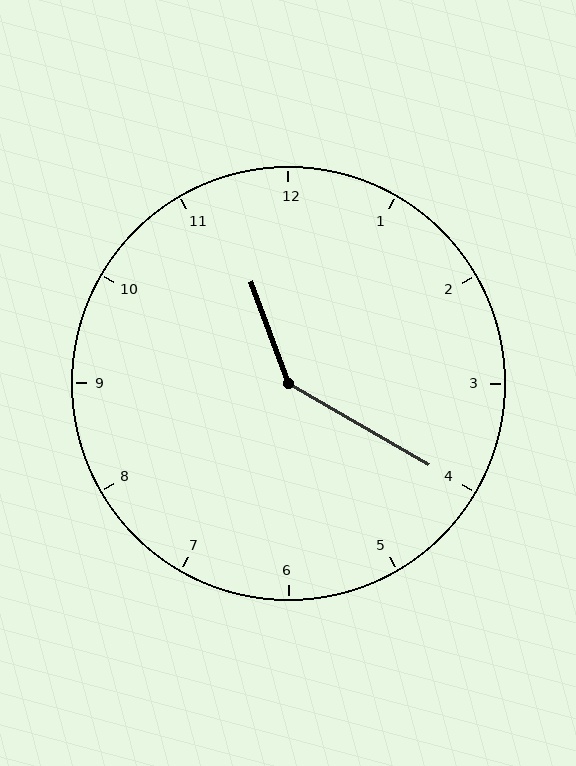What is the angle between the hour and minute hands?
Approximately 140 degrees.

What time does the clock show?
11:20.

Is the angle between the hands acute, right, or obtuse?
It is obtuse.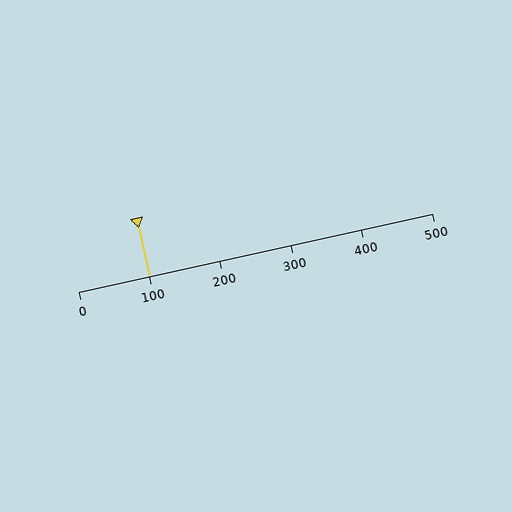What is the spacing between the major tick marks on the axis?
The major ticks are spaced 100 apart.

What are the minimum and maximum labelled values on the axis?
The axis runs from 0 to 500.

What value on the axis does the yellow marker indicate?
The marker indicates approximately 100.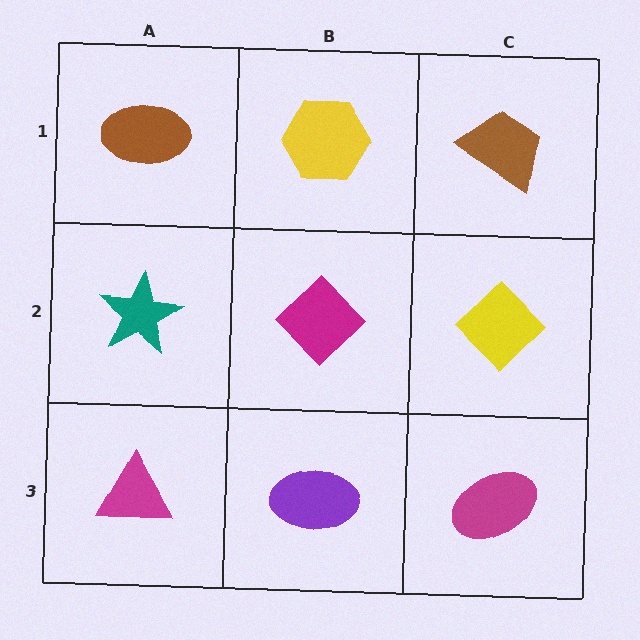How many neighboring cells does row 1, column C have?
2.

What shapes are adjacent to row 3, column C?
A yellow diamond (row 2, column C), a purple ellipse (row 3, column B).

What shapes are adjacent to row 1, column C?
A yellow diamond (row 2, column C), a yellow hexagon (row 1, column B).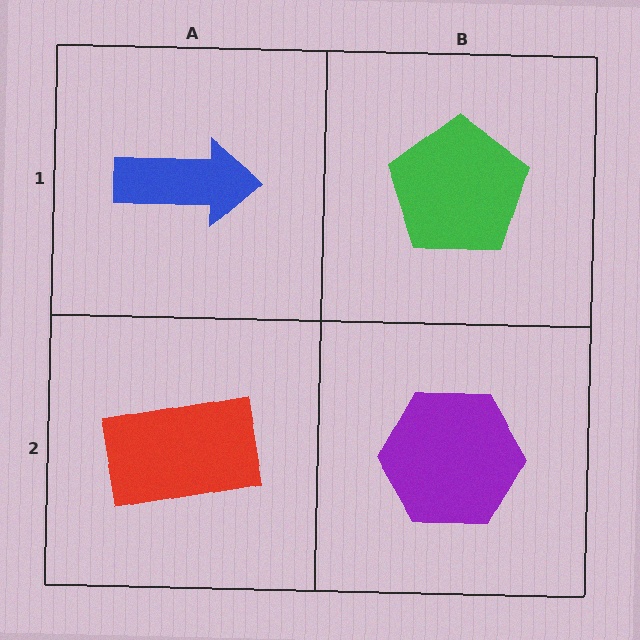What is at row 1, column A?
A blue arrow.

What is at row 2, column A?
A red rectangle.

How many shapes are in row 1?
2 shapes.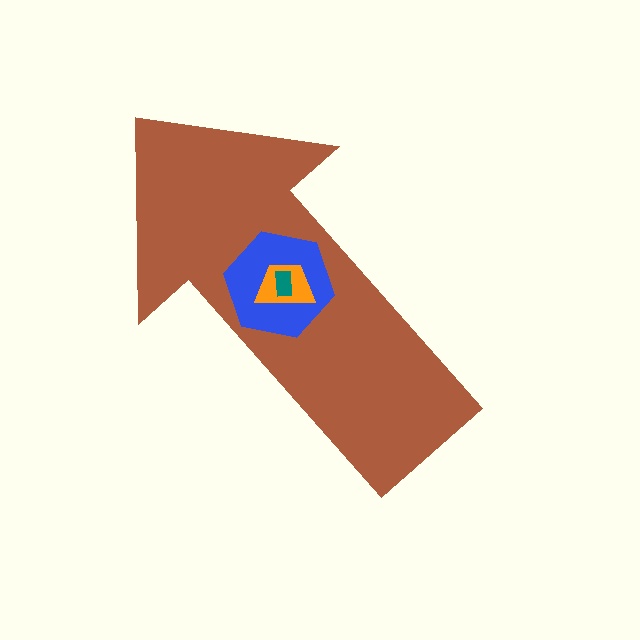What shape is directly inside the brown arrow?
The blue hexagon.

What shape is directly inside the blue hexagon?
The orange trapezoid.